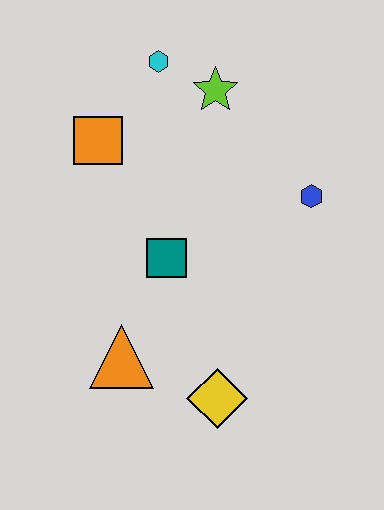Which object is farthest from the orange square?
The yellow diamond is farthest from the orange square.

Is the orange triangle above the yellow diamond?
Yes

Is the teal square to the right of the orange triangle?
Yes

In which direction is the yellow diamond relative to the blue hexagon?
The yellow diamond is below the blue hexagon.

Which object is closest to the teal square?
The orange triangle is closest to the teal square.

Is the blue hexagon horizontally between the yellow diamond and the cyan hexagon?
No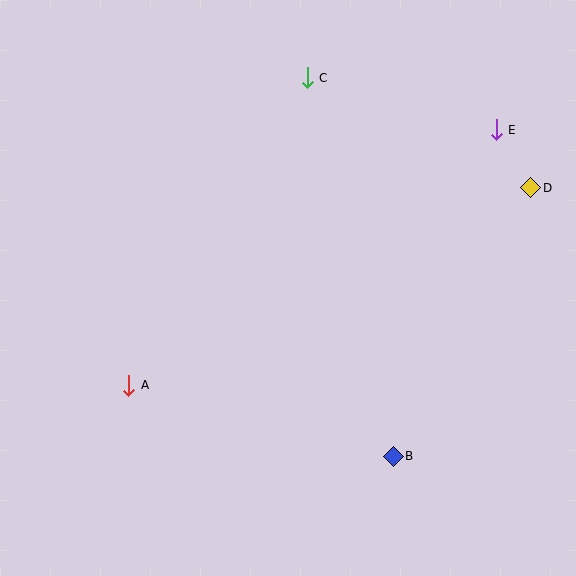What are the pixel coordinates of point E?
Point E is at (496, 130).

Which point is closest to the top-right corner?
Point E is closest to the top-right corner.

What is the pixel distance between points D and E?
The distance between D and E is 67 pixels.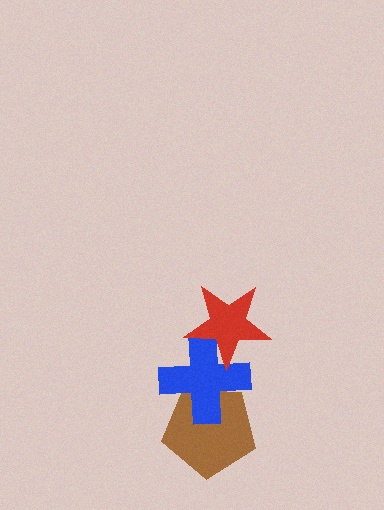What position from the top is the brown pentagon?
The brown pentagon is 3rd from the top.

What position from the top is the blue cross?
The blue cross is 2nd from the top.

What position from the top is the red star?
The red star is 1st from the top.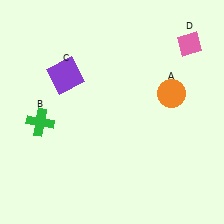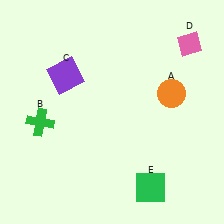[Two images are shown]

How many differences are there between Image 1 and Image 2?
There is 1 difference between the two images.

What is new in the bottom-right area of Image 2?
A green square (E) was added in the bottom-right area of Image 2.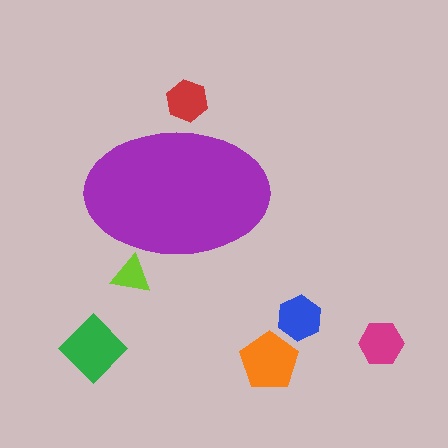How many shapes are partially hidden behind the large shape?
2 shapes are partially hidden.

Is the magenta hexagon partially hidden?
No, the magenta hexagon is fully visible.